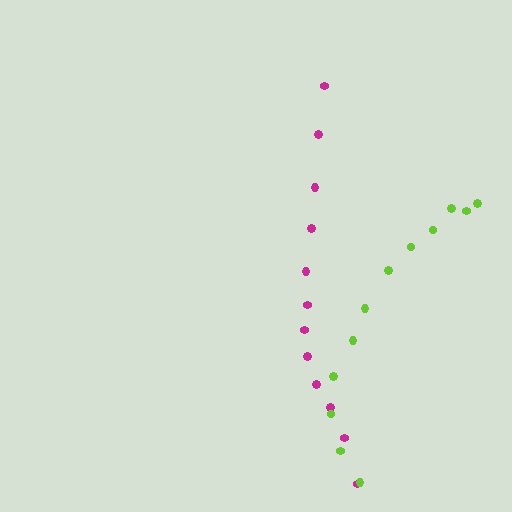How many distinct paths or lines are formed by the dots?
There are 2 distinct paths.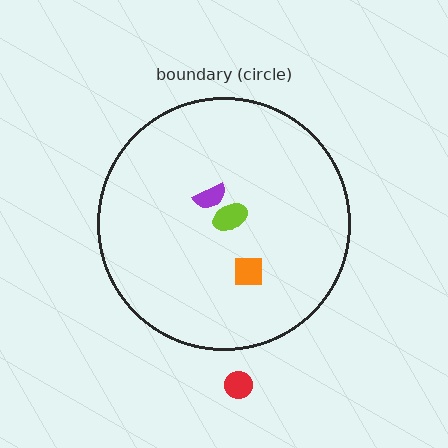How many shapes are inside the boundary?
3 inside, 1 outside.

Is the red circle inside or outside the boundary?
Outside.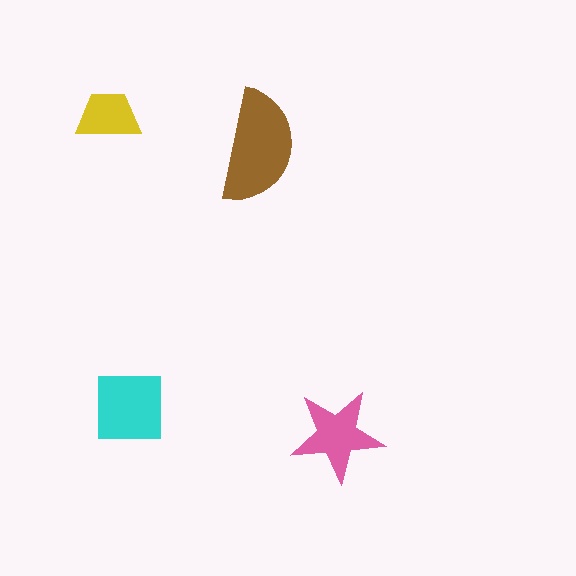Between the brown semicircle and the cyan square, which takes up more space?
The brown semicircle.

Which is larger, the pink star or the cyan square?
The cyan square.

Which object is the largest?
The brown semicircle.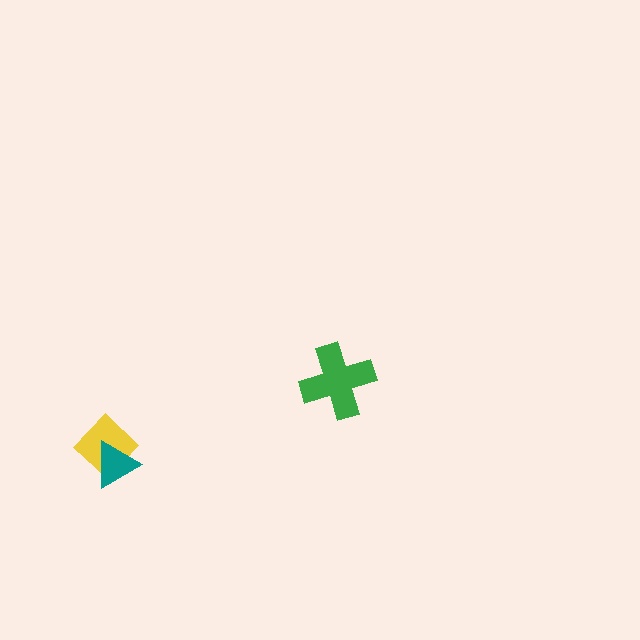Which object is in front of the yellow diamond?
The teal triangle is in front of the yellow diamond.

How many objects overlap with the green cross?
0 objects overlap with the green cross.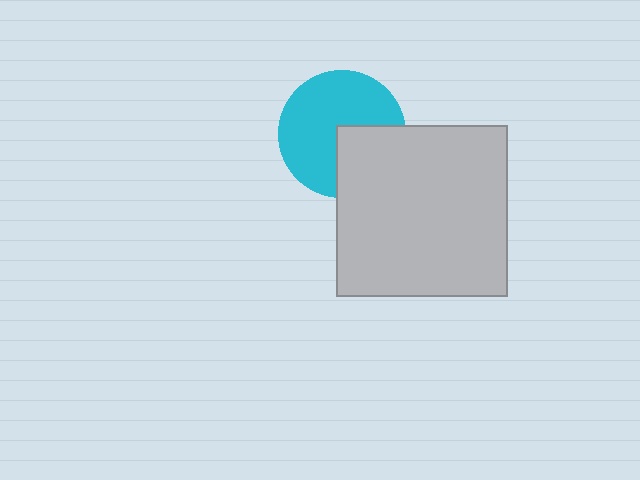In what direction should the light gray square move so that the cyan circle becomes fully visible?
The light gray square should move toward the lower-right. That is the shortest direction to clear the overlap and leave the cyan circle fully visible.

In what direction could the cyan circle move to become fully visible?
The cyan circle could move toward the upper-left. That would shift it out from behind the light gray square entirely.